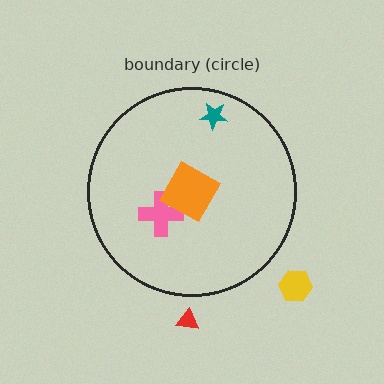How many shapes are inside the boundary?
3 inside, 2 outside.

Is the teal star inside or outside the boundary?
Inside.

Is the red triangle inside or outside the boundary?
Outside.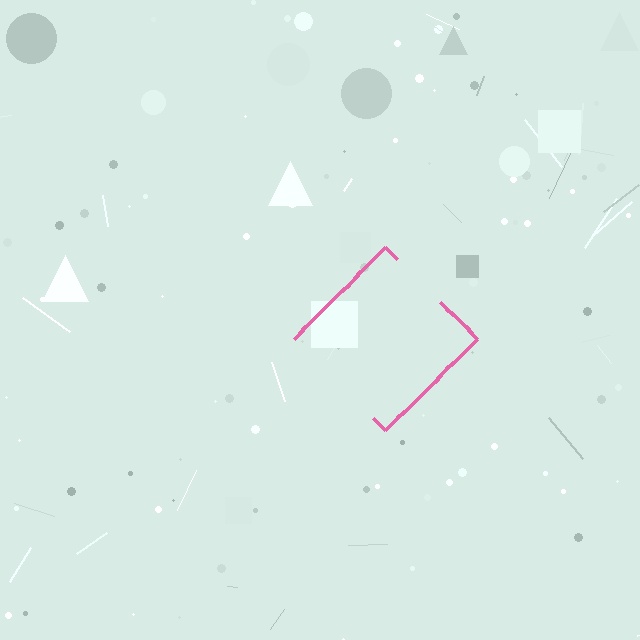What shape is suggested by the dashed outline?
The dashed outline suggests a diamond.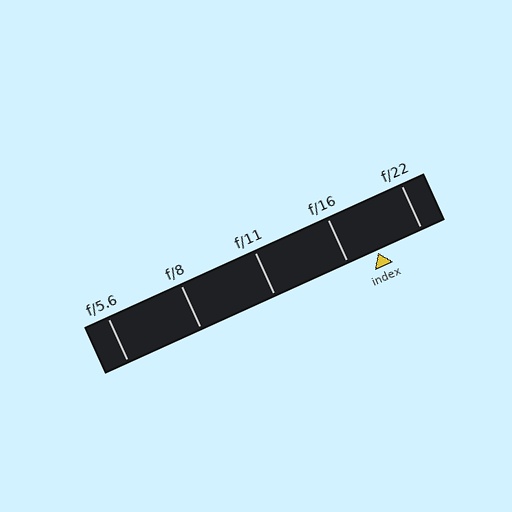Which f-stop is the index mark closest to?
The index mark is closest to f/16.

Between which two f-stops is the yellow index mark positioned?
The index mark is between f/16 and f/22.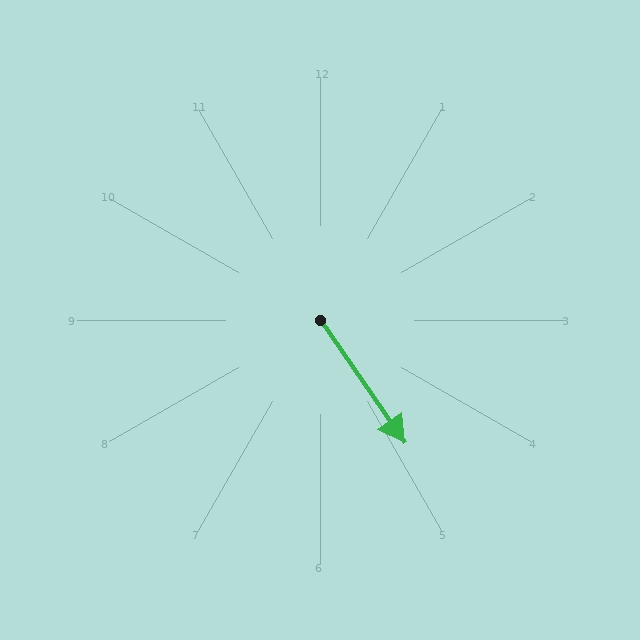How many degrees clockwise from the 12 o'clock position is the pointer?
Approximately 145 degrees.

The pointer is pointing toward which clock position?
Roughly 5 o'clock.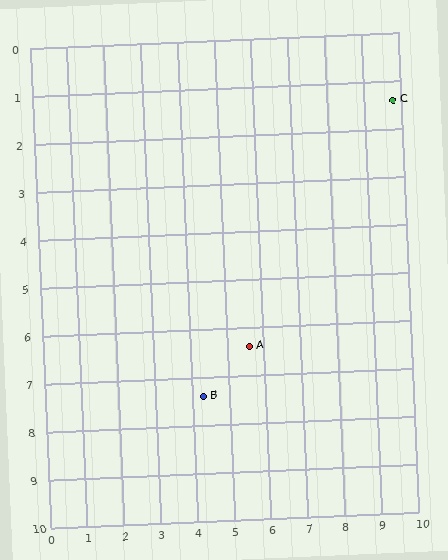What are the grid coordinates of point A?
Point A is at approximately (5.6, 6.4).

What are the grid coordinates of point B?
Point B is at approximately (4.3, 7.4).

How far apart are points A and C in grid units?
Points A and C are about 6.5 grid units apart.